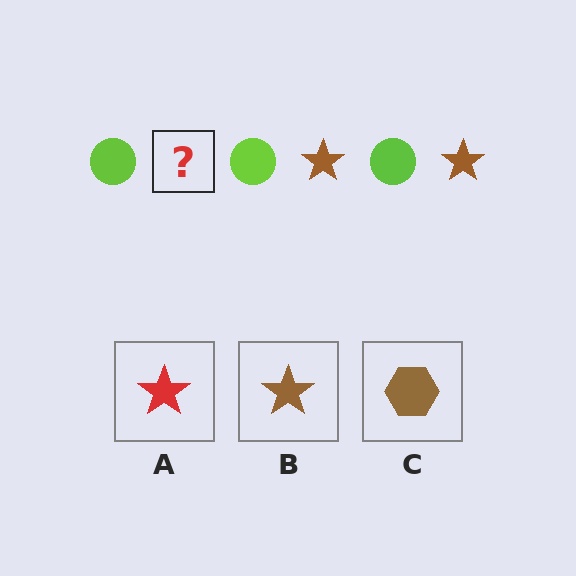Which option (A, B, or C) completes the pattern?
B.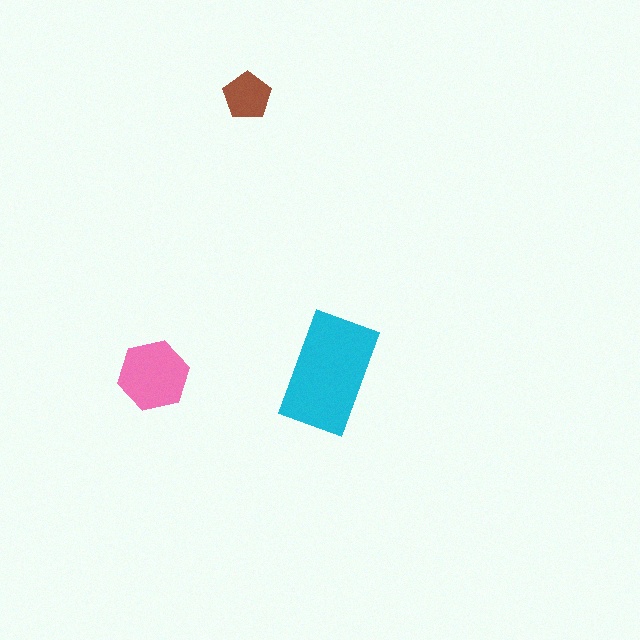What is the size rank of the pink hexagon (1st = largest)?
2nd.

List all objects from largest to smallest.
The cyan rectangle, the pink hexagon, the brown pentagon.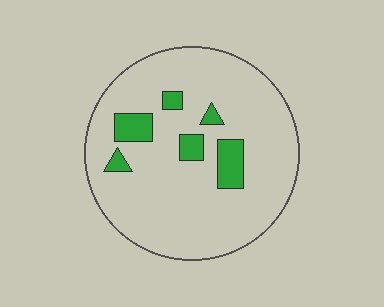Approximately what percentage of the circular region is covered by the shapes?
Approximately 10%.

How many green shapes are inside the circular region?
6.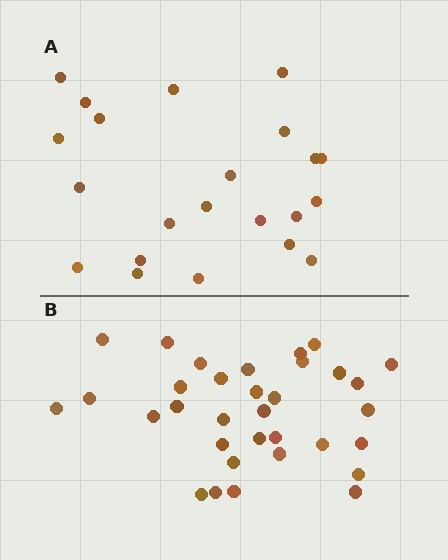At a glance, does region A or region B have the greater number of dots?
Region B (the bottom region) has more dots.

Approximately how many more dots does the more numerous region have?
Region B has roughly 12 or so more dots than region A.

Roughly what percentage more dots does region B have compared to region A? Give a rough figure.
About 50% more.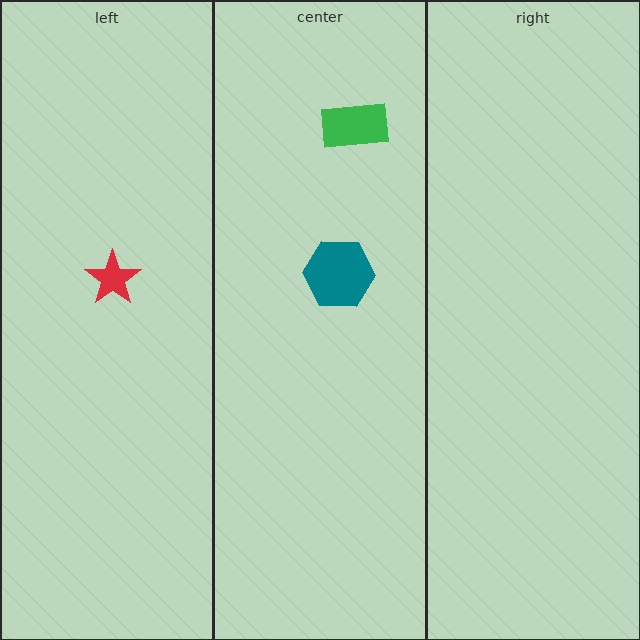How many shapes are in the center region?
2.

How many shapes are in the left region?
1.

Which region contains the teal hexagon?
The center region.